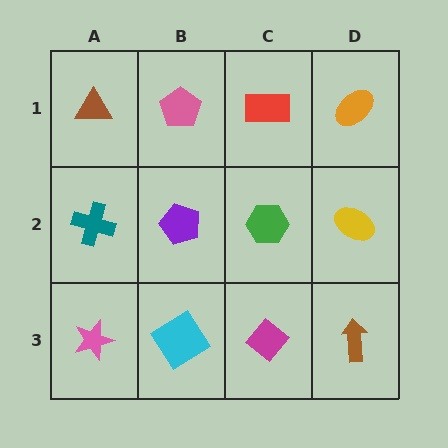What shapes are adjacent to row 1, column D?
A yellow ellipse (row 2, column D), a red rectangle (row 1, column C).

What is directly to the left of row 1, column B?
A brown triangle.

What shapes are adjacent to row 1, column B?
A purple pentagon (row 2, column B), a brown triangle (row 1, column A), a red rectangle (row 1, column C).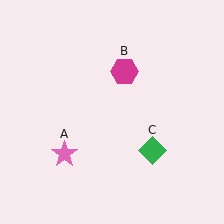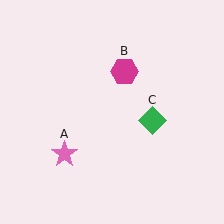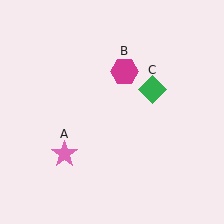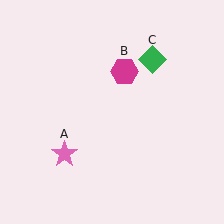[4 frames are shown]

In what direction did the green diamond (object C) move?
The green diamond (object C) moved up.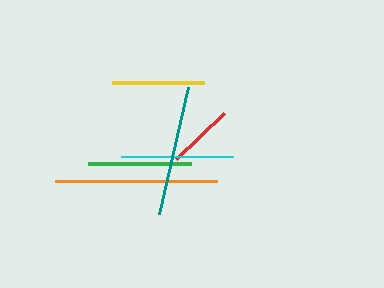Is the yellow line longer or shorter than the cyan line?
The cyan line is longer than the yellow line.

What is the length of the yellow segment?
The yellow segment is approximately 91 pixels long.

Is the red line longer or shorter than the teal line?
The teal line is longer than the red line.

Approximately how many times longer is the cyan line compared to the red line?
The cyan line is approximately 1.7 times the length of the red line.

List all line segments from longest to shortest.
From longest to shortest: orange, teal, cyan, green, yellow, red.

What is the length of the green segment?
The green segment is approximately 103 pixels long.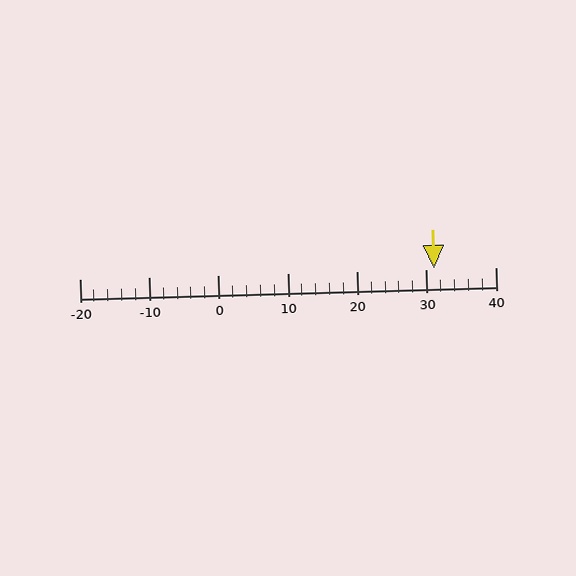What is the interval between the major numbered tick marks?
The major tick marks are spaced 10 units apart.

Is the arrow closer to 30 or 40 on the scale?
The arrow is closer to 30.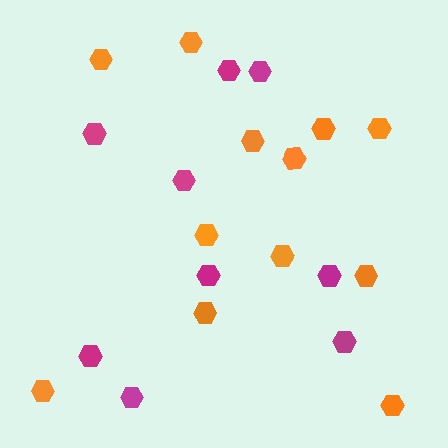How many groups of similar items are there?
There are 2 groups: one group of magenta hexagons (9) and one group of orange hexagons (12).